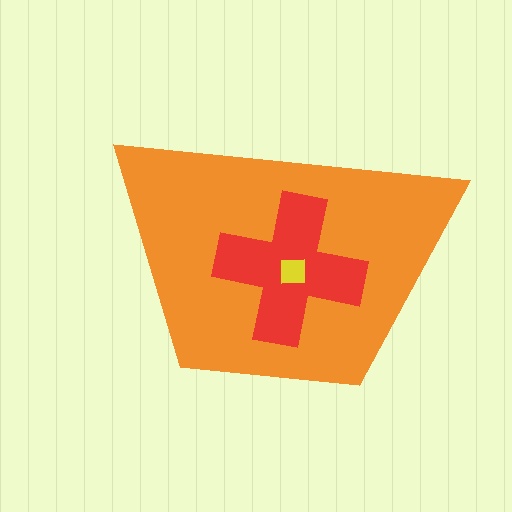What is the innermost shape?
The yellow square.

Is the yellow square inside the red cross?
Yes.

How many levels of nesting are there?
3.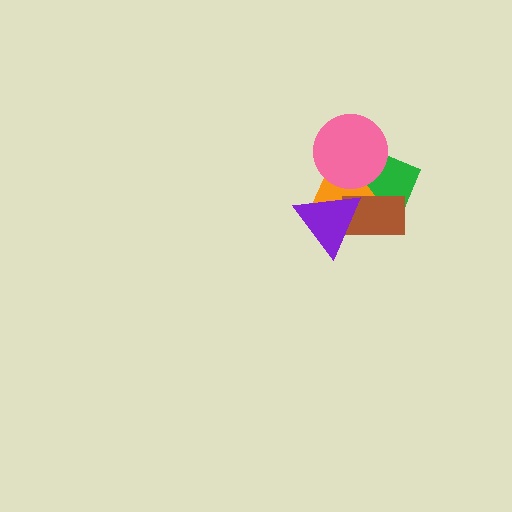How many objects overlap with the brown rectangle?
3 objects overlap with the brown rectangle.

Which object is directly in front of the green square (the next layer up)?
The orange triangle is directly in front of the green square.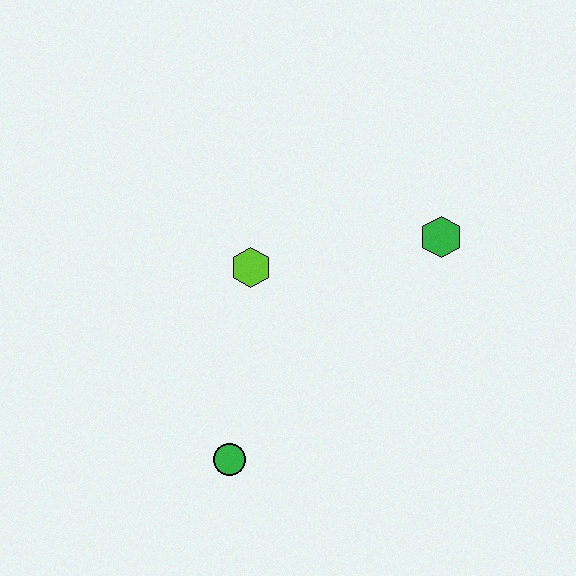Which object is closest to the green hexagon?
The lime hexagon is closest to the green hexagon.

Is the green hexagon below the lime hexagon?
No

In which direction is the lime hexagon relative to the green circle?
The lime hexagon is above the green circle.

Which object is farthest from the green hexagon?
The green circle is farthest from the green hexagon.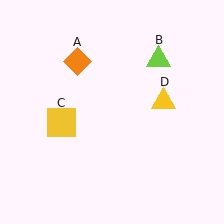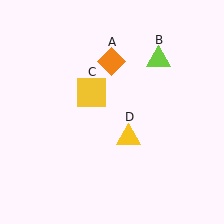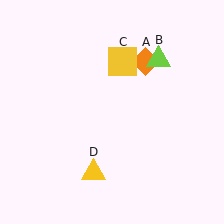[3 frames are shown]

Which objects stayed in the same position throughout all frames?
Lime triangle (object B) remained stationary.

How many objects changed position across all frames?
3 objects changed position: orange diamond (object A), yellow square (object C), yellow triangle (object D).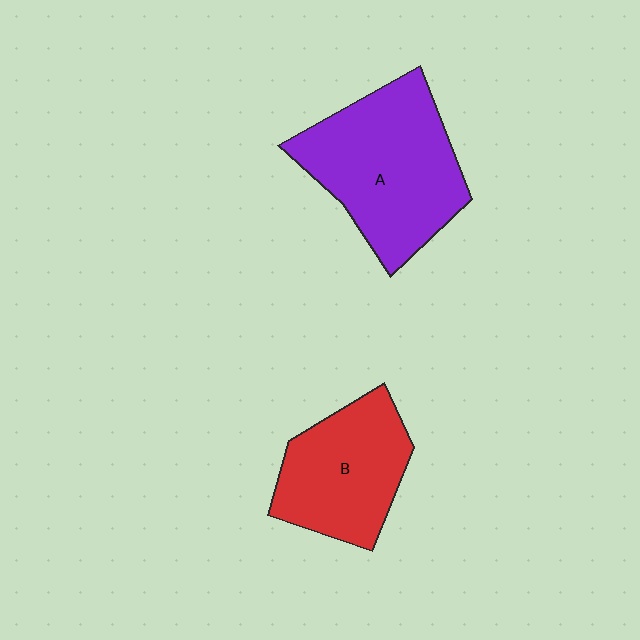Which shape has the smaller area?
Shape B (red).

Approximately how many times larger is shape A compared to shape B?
Approximately 1.4 times.